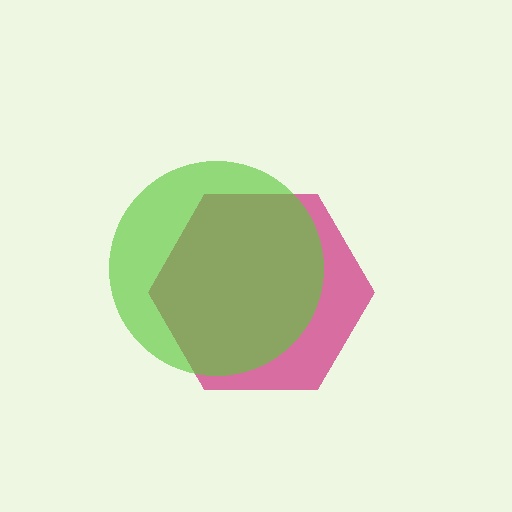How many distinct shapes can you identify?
There are 2 distinct shapes: a magenta hexagon, a lime circle.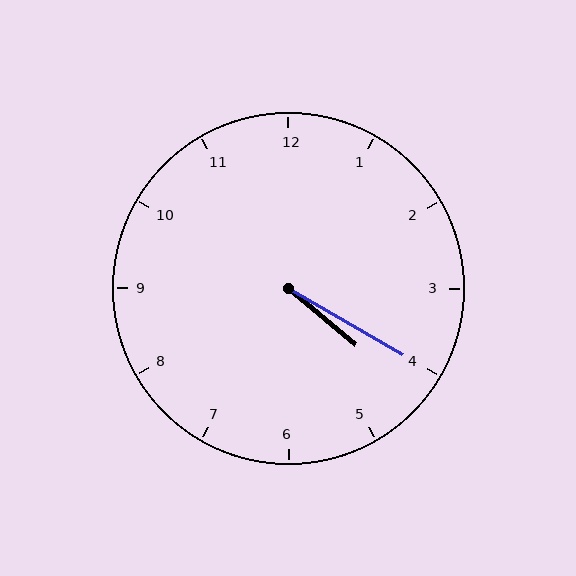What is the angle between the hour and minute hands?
Approximately 10 degrees.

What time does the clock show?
4:20.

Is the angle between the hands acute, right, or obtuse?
It is acute.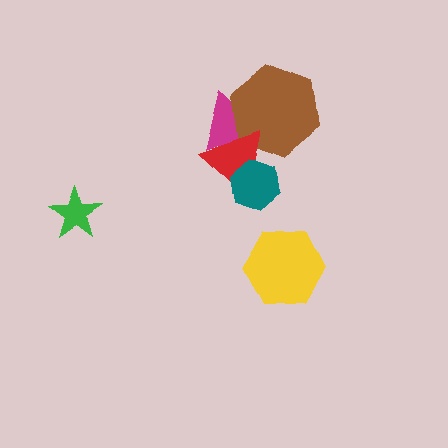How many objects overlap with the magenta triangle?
2 objects overlap with the magenta triangle.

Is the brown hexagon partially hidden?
Yes, it is partially covered by another shape.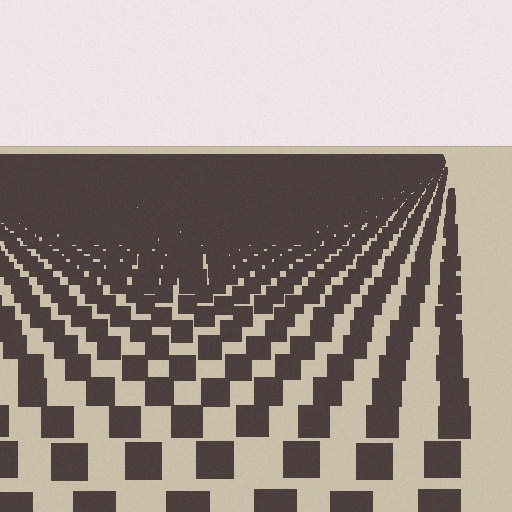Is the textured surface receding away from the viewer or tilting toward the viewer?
The surface is receding away from the viewer. Texture elements get smaller and denser toward the top.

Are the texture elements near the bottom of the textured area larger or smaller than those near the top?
Larger. Near the bottom, elements are closer to the viewer and appear at a bigger on-screen size.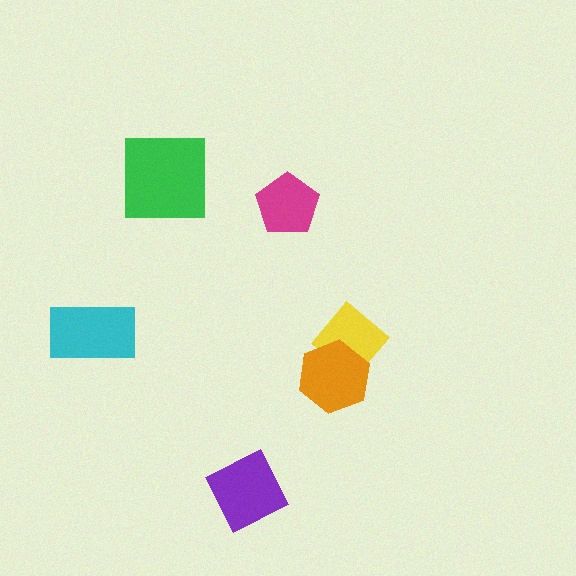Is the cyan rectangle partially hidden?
No, no other shape covers it.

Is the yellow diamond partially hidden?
Yes, it is partially covered by another shape.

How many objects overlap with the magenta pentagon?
0 objects overlap with the magenta pentagon.